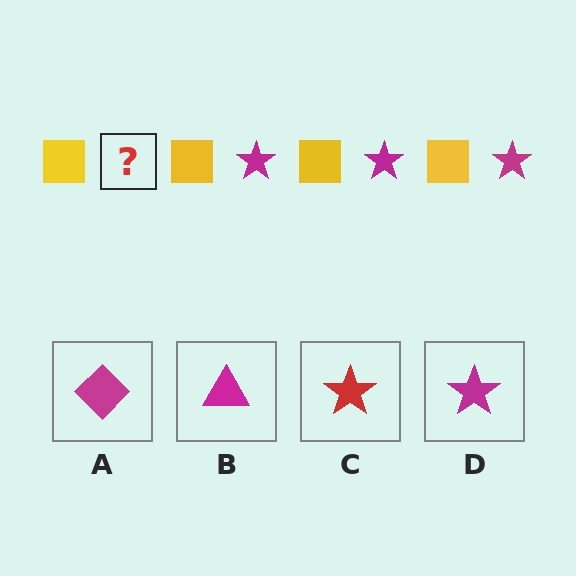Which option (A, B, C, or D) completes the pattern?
D.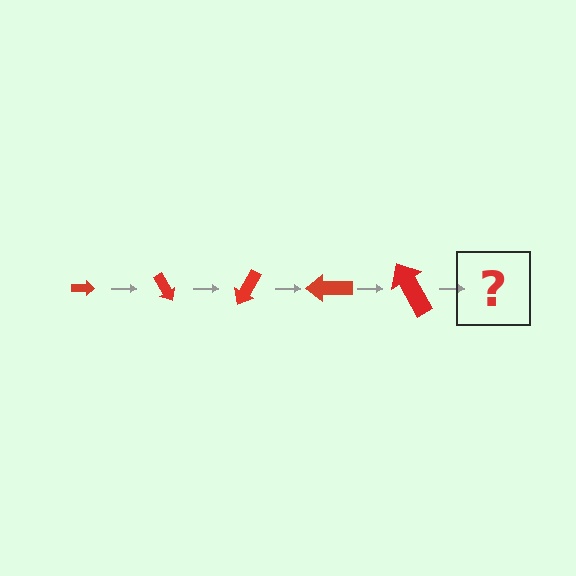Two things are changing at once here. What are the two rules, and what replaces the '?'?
The two rules are that the arrow grows larger each step and it rotates 60 degrees each step. The '?' should be an arrow, larger than the previous one and rotated 300 degrees from the start.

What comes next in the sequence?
The next element should be an arrow, larger than the previous one and rotated 300 degrees from the start.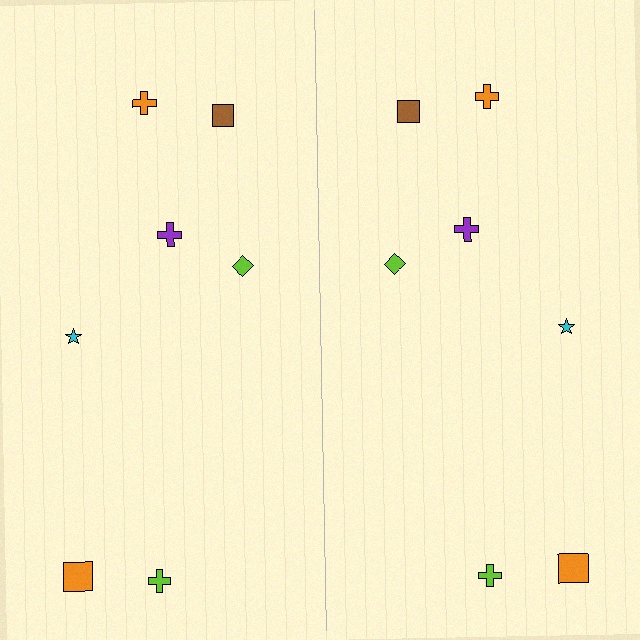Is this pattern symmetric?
Yes, this pattern has bilateral (reflection) symmetry.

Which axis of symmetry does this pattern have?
The pattern has a vertical axis of symmetry running through the center of the image.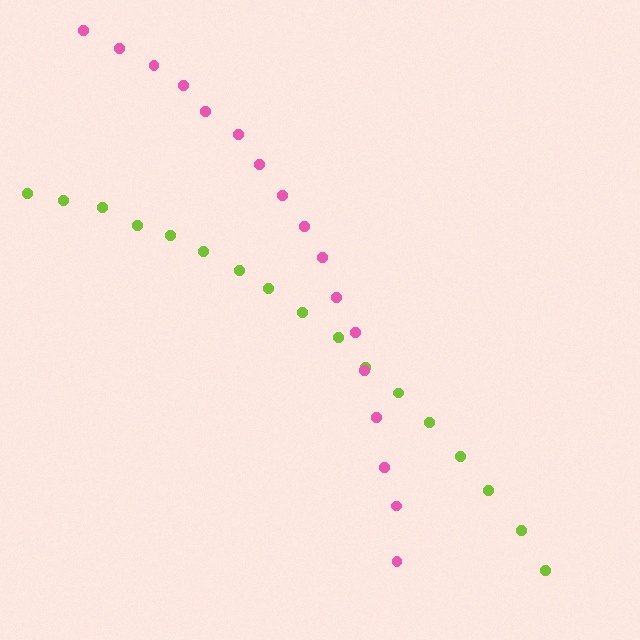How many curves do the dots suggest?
There are 2 distinct paths.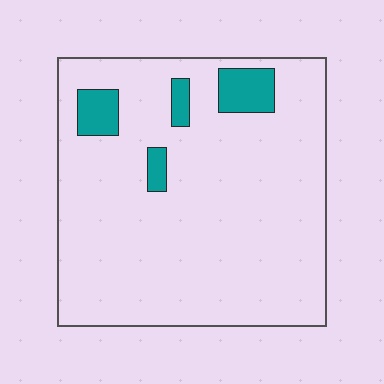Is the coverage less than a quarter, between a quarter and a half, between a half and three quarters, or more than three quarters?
Less than a quarter.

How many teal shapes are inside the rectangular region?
4.